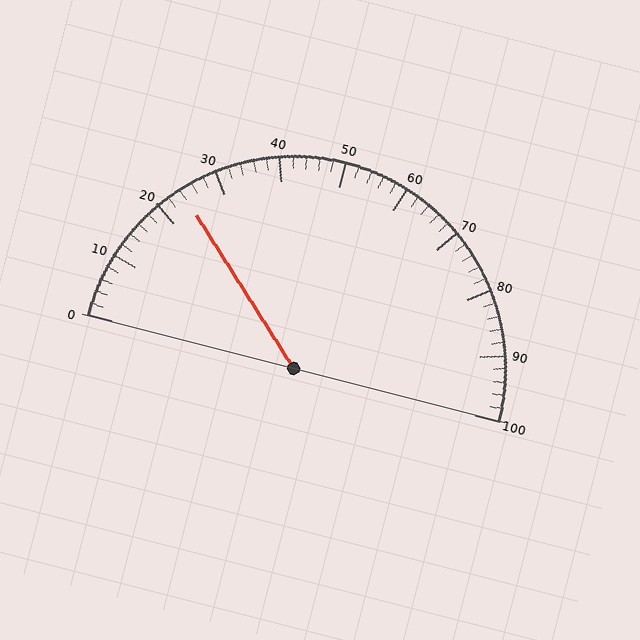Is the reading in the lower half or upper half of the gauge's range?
The reading is in the lower half of the range (0 to 100).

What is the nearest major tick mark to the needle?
The nearest major tick mark is 20.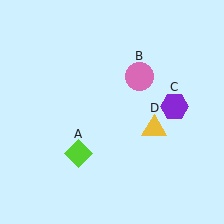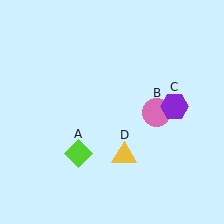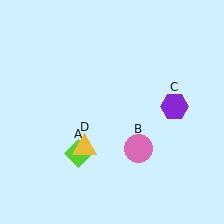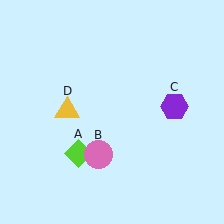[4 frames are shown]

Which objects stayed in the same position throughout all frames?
Lime diamond (object A) and purple hexagon (object C) remained stationary.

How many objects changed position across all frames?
2 objects changed position: pink circle (object B), yellow triangle (object D).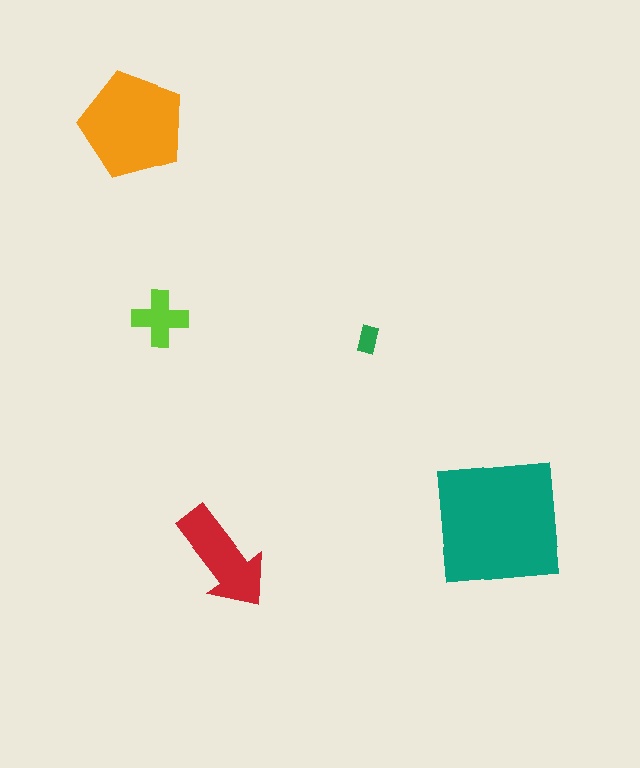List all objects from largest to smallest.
The teal square, the orange pentagon, the red arrow, the lime cross, the green rectangle.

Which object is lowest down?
The red arrow is bottommost.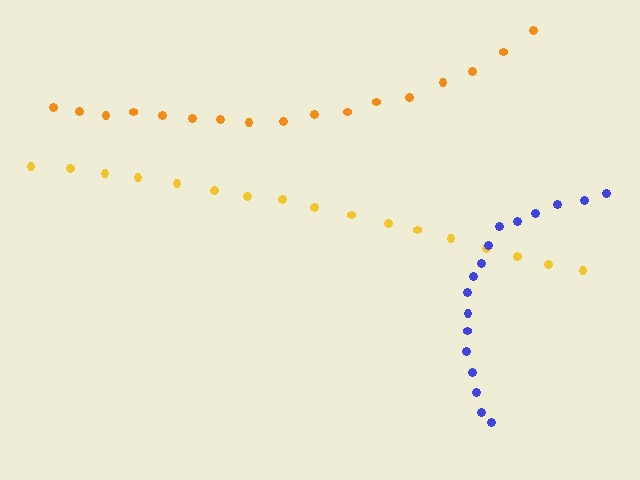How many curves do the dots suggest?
There are 3 distinct paths.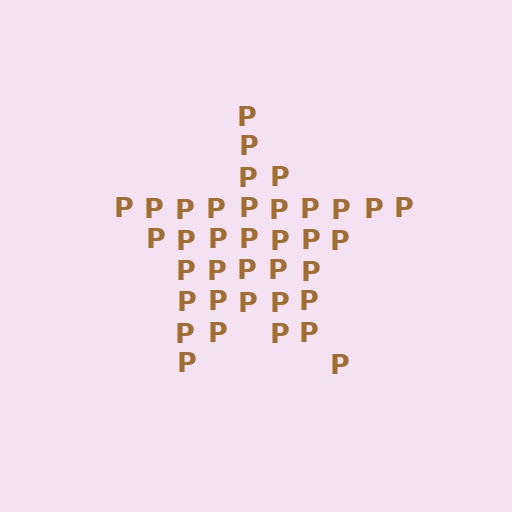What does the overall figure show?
The overall figure shows a star.